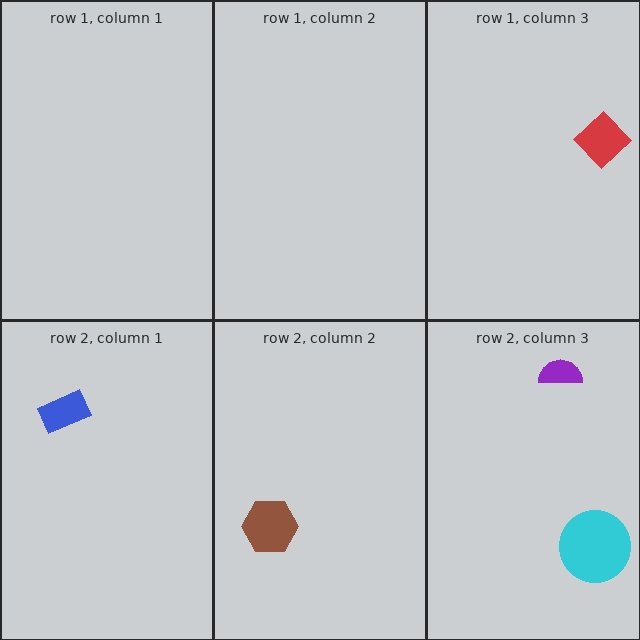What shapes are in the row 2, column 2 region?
The brown hexagon.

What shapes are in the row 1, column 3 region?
The red diamond.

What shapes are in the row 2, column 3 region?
The purple semicircle, the cyan circle.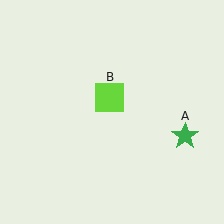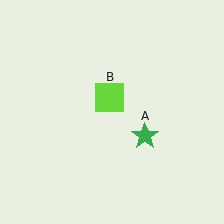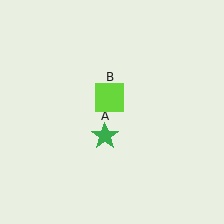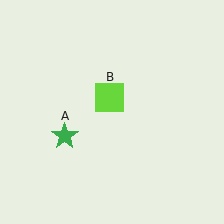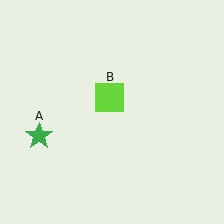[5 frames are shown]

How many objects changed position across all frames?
1 object changed position: green star (object A).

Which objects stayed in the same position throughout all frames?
Lime square (object B) remained stationary.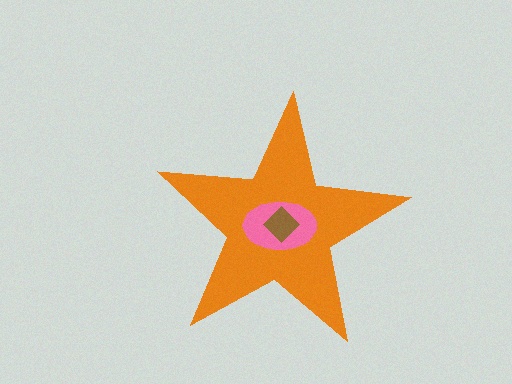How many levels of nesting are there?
3.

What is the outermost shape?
The orange star.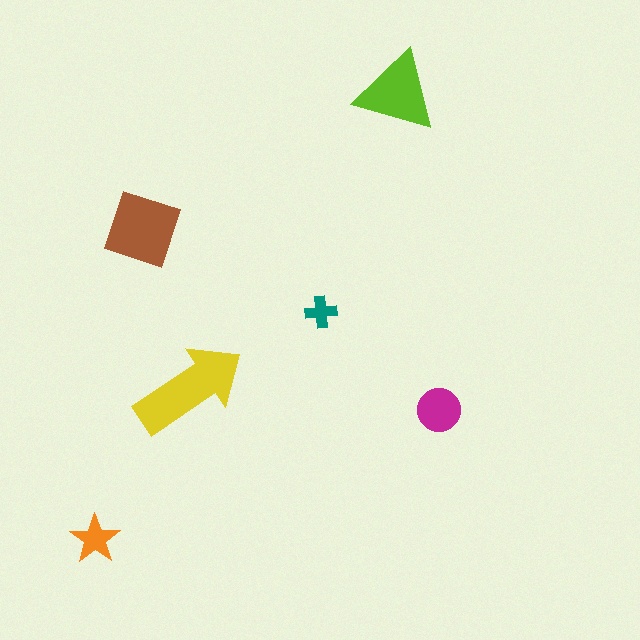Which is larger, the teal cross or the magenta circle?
The magenta circle.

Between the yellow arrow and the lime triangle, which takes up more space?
The yellow arrow.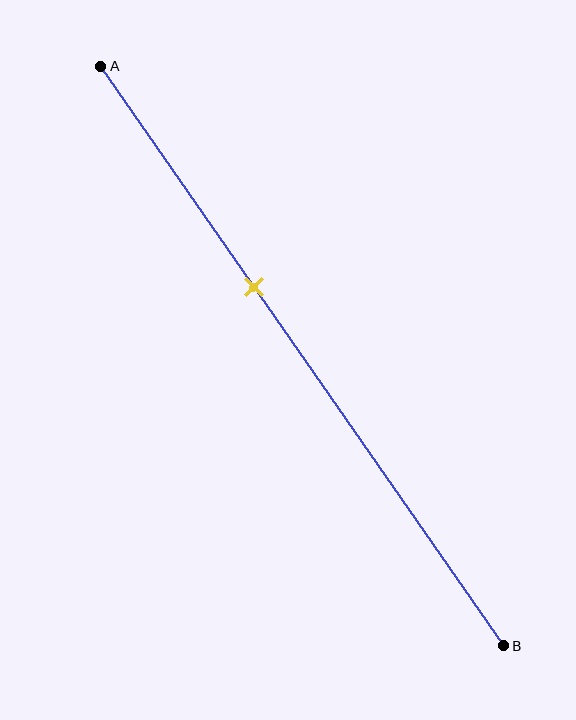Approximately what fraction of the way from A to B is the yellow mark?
The yellow mark is approximately 40% of the way from A to B.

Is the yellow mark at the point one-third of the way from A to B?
No, the mark is at about 40% from A, not at the 33% one-third point.